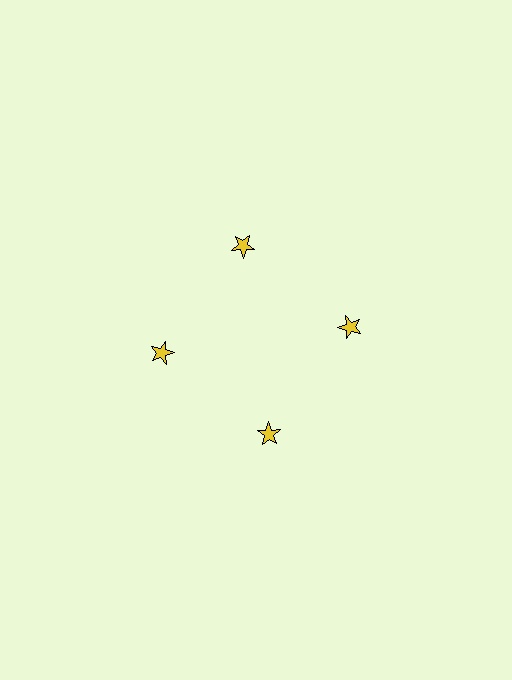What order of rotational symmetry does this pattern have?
This pattern has 4-fold rotational symmetry.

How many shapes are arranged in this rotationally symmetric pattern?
There are 4 shapes, arranged in 4 groups of 1.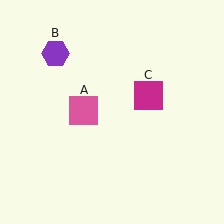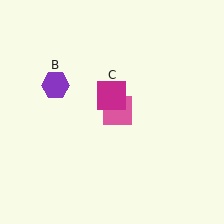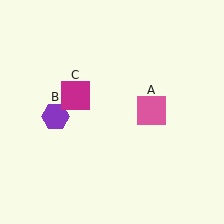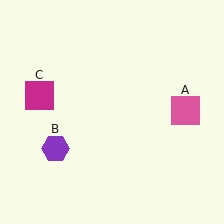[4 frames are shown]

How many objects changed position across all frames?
3 objects changed position: pink square (object A), purple hexagon (object B), magenta square (object C).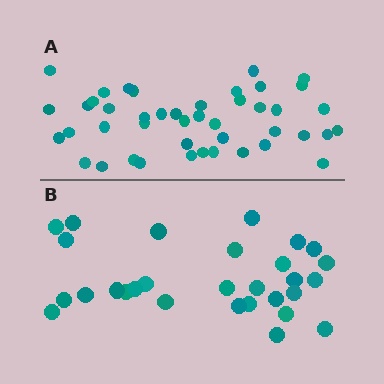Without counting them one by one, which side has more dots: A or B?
Region A (the top region) has more dots.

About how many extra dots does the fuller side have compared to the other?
Region A has approximately 15 more dots than region B.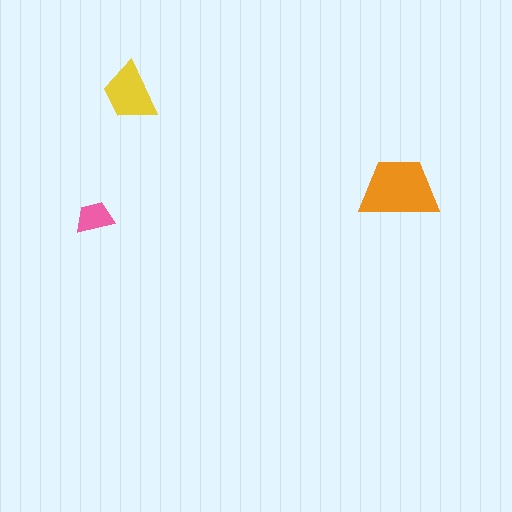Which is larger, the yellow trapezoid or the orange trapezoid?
The orange one.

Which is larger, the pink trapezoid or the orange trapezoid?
The orange one.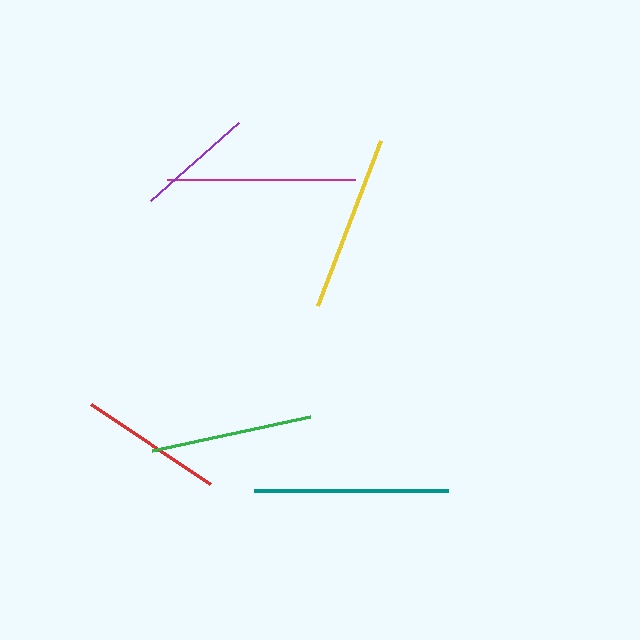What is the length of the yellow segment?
The yellow segment is approximately 177 pixels long.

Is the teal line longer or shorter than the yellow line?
The teal line is longer than the yellow line.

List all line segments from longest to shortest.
From longest to shortest: teal, magenta, yellow, green, red, purple.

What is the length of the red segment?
The red segment is approximately 144 pixels long.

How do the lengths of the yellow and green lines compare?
The yellow and green lines are approximately the same length.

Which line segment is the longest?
The teal line is the longest at approximately 194 pixels.